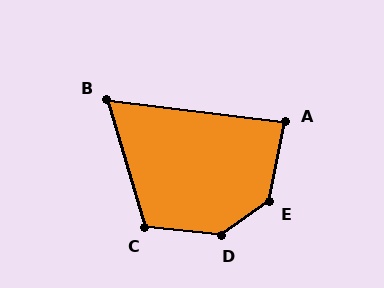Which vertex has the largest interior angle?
D, at approximately 139 degrees.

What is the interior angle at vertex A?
Approximately 85 degrees (approximately right).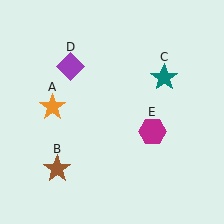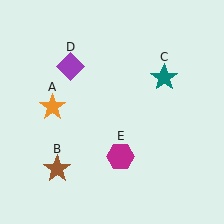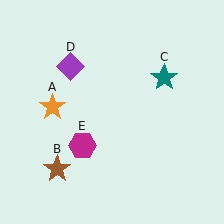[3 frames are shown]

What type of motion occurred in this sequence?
The magenta hexagon (object E) rotated clockwise around the center of the scene.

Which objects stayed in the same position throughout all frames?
Orange star (object A) and brown star (object B) and teal star (object C) and purple diamond (object D) remained stationary.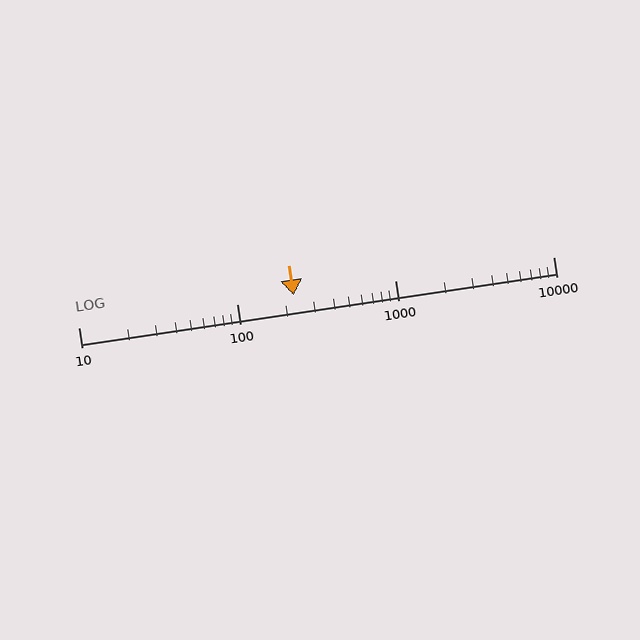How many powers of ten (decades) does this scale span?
The scale spans 3 decades, from 10 to 10000.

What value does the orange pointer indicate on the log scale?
The pointer indicates approximately 230.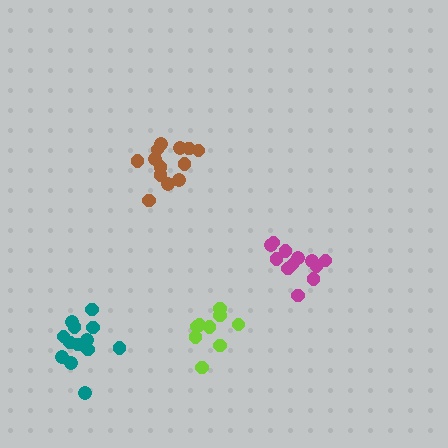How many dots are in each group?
Group 1: 12 dots, Group 2: 13 dots, Group 3: 9 dots, Group 4: 13 dots (47 total).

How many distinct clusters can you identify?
There are 4 distinct clusters.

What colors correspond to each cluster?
The clusters are colored: magenta, brown, lime, teal.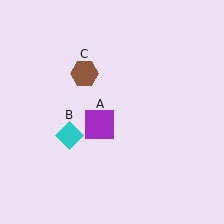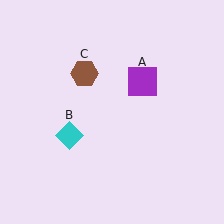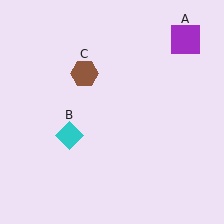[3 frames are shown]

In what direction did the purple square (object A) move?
The purple square (object A) moved up and to the right.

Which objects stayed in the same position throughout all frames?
Cyan diamond (object B) and brown hexagon (object C) remained stationary.